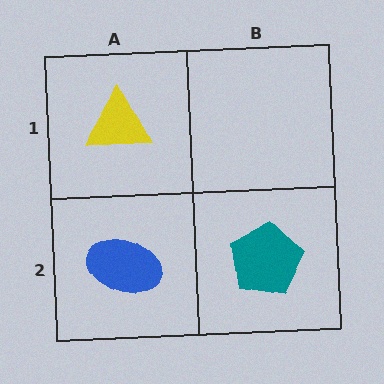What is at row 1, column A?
A yellow triangle.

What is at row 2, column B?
A teal pentagon.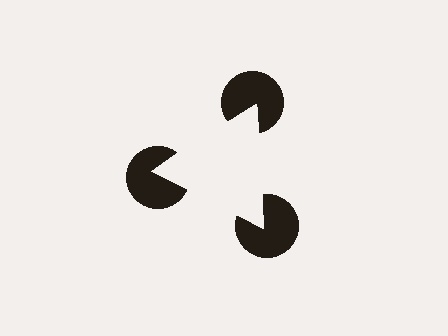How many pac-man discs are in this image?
There are 3 — one at each vertex of the illusory triangle.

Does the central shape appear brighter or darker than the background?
It typically appears slightly brighter than the background, even though no actual brightness change is drawn.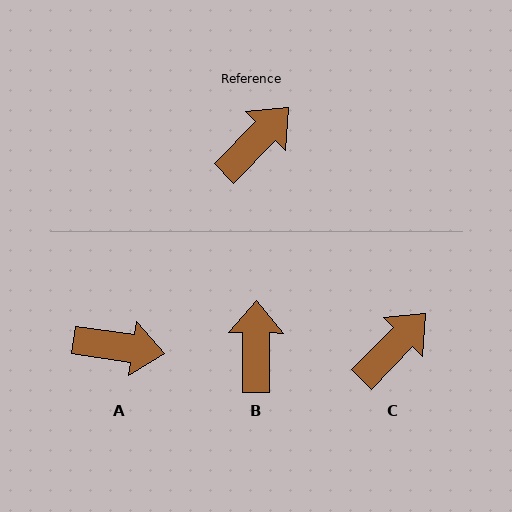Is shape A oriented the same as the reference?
No, it is off by about 54 degrees.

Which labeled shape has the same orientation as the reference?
C.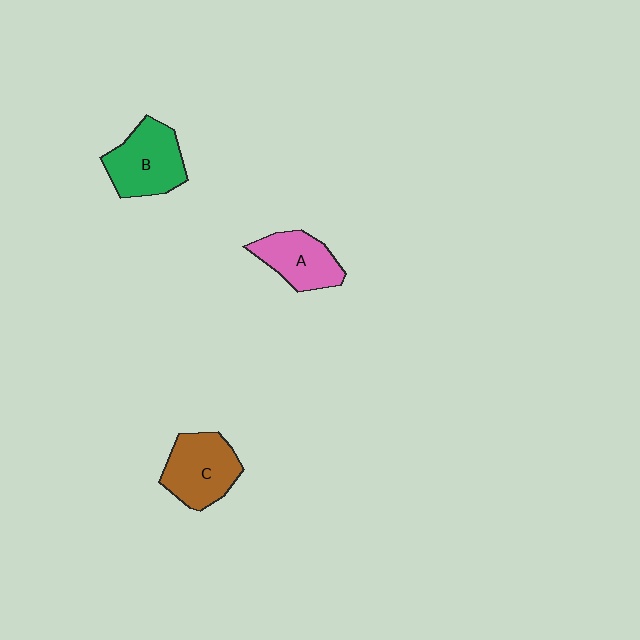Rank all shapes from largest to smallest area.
From largest to smallest: B (green), C (brown), A (pink).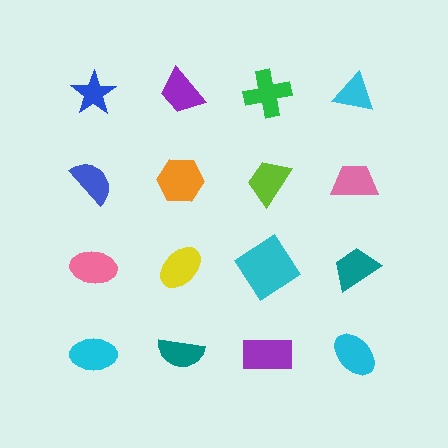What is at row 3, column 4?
A teal trapezoid.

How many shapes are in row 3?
4 shapes.